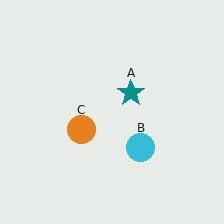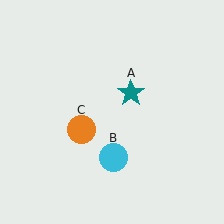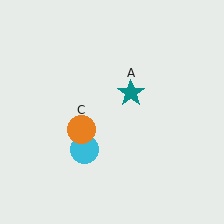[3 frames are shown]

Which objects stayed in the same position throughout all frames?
Teal star (object A) and orange circle (object C) remained stationary.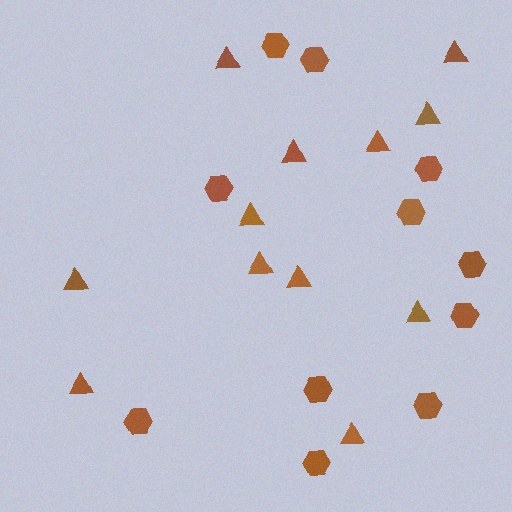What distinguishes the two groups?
There are 2 groups: one group of triangles (12) and one group of hexagons (11).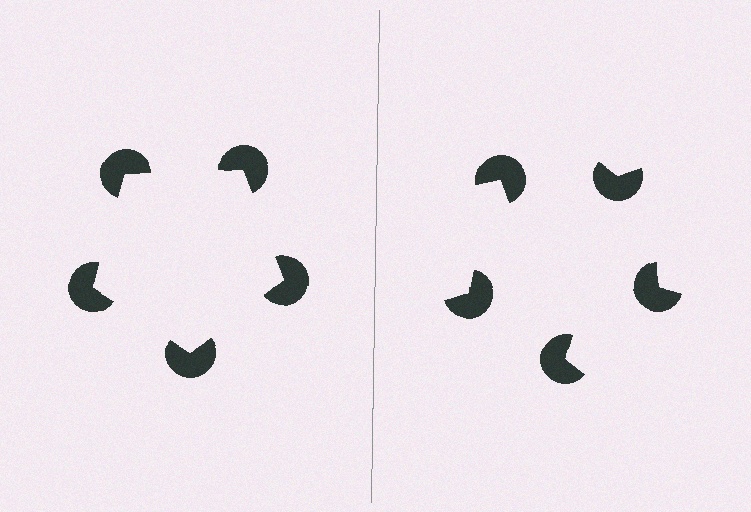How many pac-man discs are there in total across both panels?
10 — 5 on each side.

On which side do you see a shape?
An illusory pentagon appears on the left side. On the right side the wedge cuts are rotated, so no coherent shape forms.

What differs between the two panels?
The pac-man discs are positioned identically on both sides; only the wedge orientations differ. On the left they align to a pentagon; on the right they are misaligned.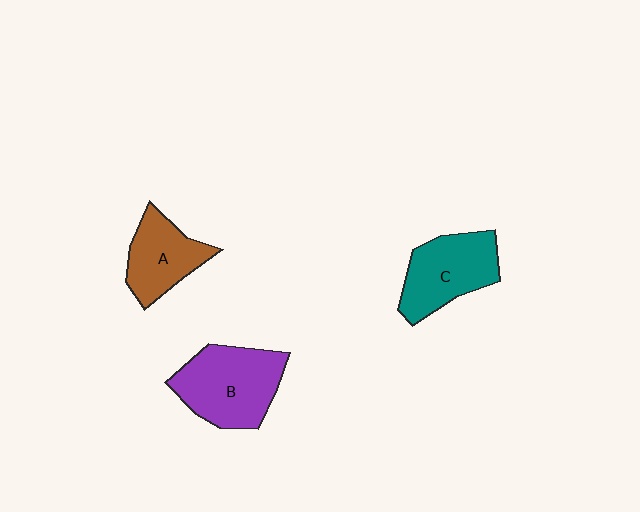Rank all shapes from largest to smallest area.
From largest to smallest: B (purple), C (teal), A (brown).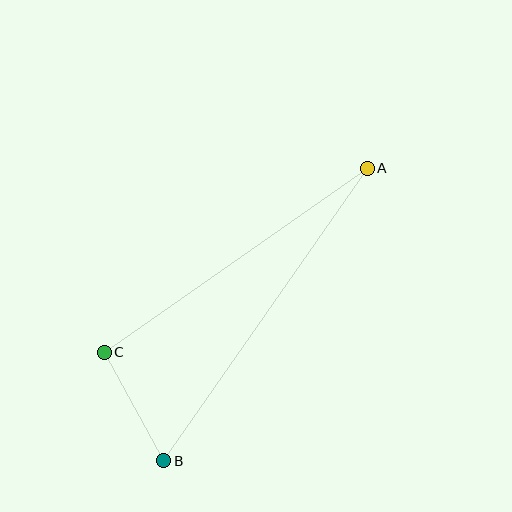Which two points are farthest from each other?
Points A and B are farthest from each other.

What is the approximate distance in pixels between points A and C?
The distance between A and C is approximately 321 pixels.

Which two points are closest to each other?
Points B and C are closest to each other.